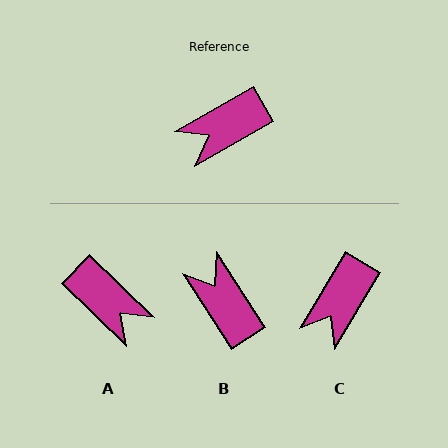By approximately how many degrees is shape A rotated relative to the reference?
Approximately 106 degrees counter-clockwise.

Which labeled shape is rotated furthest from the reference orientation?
A, about 106 degrees away.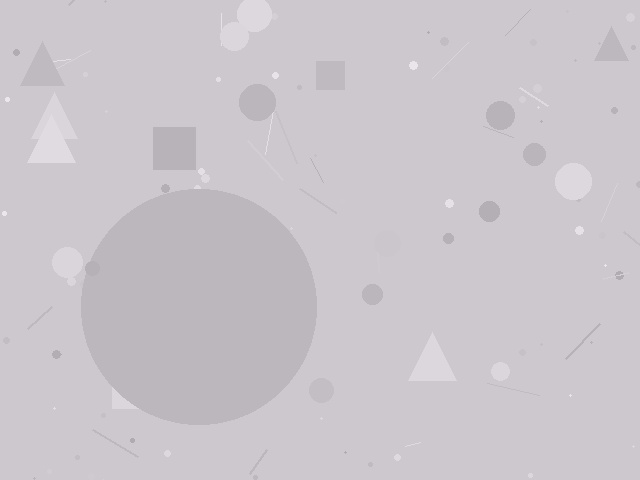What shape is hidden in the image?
A circle is hidden in the image.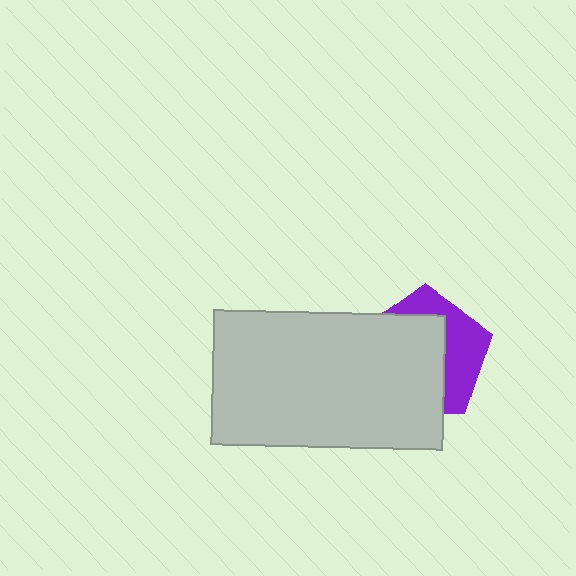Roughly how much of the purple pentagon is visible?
A small part of it is visible (roughly 38%).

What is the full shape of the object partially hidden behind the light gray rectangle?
The partially hidden object is a purple pentagon.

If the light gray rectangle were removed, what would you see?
You would see the complete purple pentagon.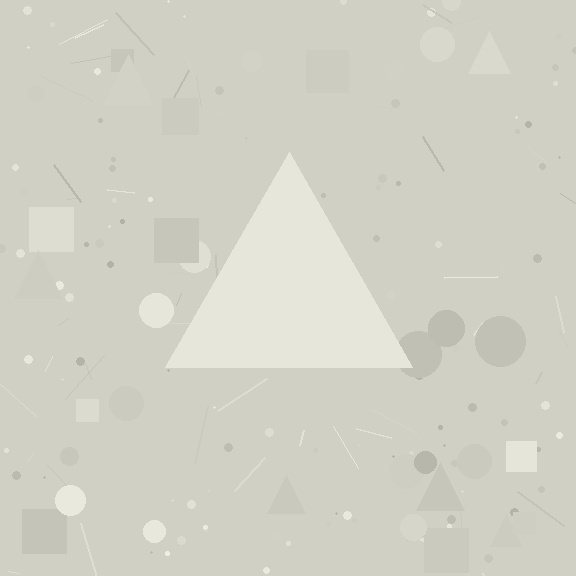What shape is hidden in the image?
A triangle is hidden in the image.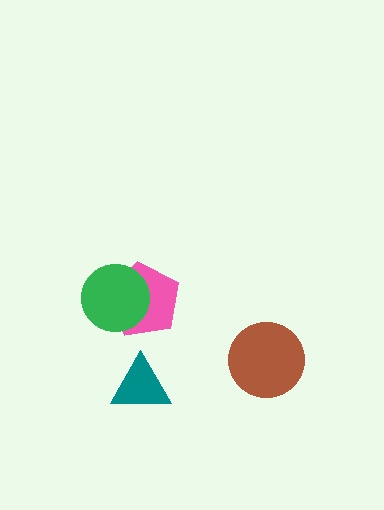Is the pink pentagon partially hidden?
Yes, it is partially covered by another shape.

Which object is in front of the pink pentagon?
The green circle is in front of the pink pentagon.